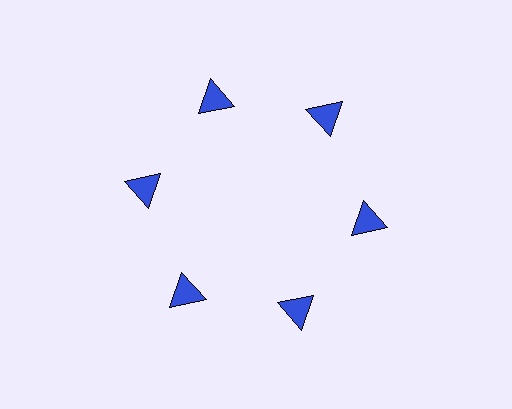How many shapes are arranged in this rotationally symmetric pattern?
There are 6 shapes, arranged in 6 groups of 1.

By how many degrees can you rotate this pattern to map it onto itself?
The pattern maps onto itself every 60 degrees of rotation.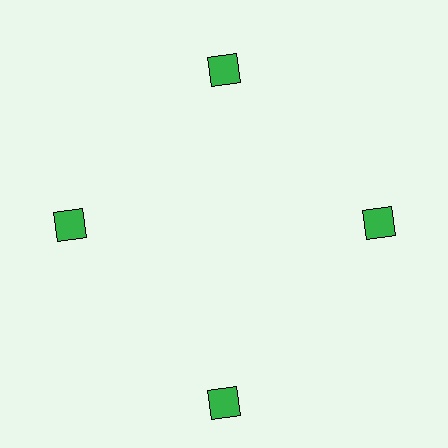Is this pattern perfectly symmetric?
No. The 4 green squares are arranged in a ring, but one element near the 6 o'clock position is pushed outward from the center, breaking the 4-fold rotational symmetry.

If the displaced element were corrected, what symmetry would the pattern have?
It would have 4-fold rotational symmetry — the pattern would map onto itself every 90 degrees.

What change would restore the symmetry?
The symmetry would be restored by moving it inward, back onto the ring so that all 4 squares sit at equal angles and equal distance from the center.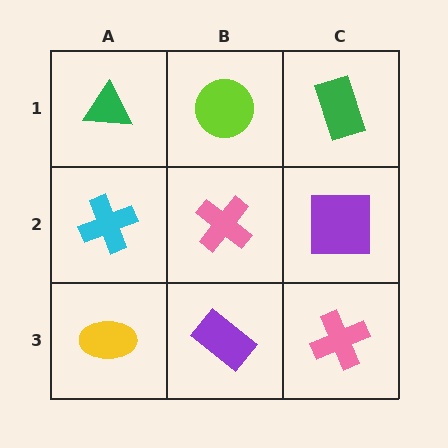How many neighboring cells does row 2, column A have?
3.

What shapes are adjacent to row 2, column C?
A green rectangle (row 1, column C), a pink cross (row 3, column C), a pink cross (row 2, column B).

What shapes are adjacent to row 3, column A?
A cyan cross (row 2, column A), a purple rectangle (row 3, column B).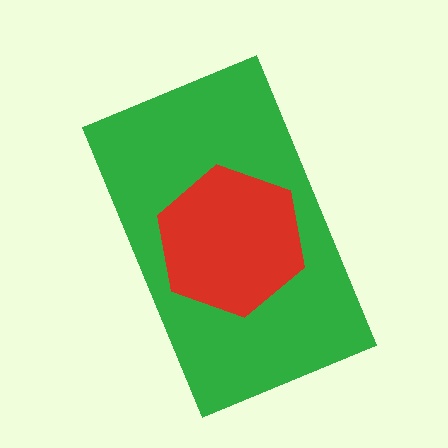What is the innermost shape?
The red hexagon.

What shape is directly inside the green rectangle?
The red hexagon.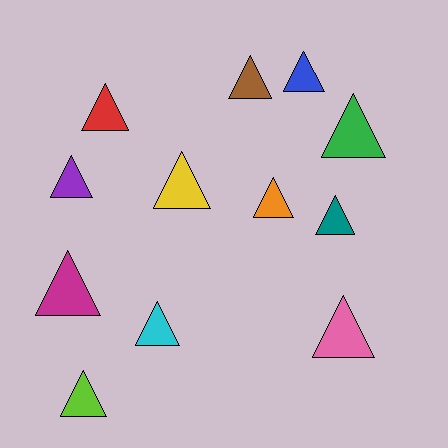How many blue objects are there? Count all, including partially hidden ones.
There is 1 blue object.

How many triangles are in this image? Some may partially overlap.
There are 12 triangles.